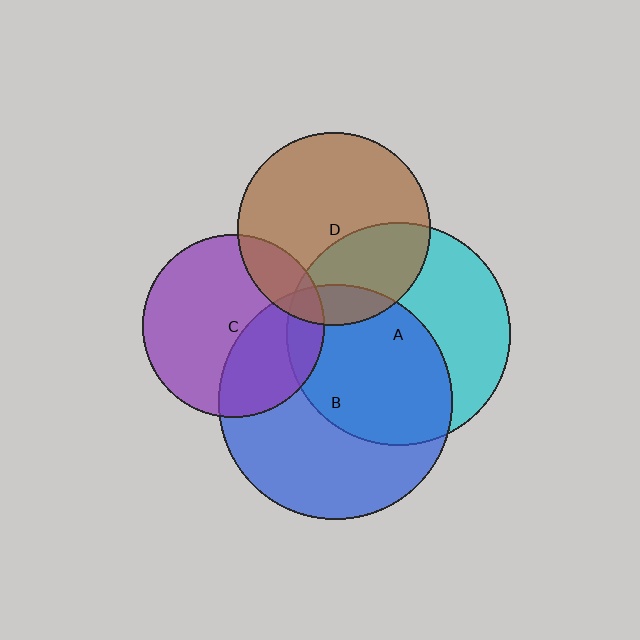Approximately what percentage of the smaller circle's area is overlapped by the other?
Approximately 10%.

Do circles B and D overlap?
Yes.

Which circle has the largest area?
Circle B (blue).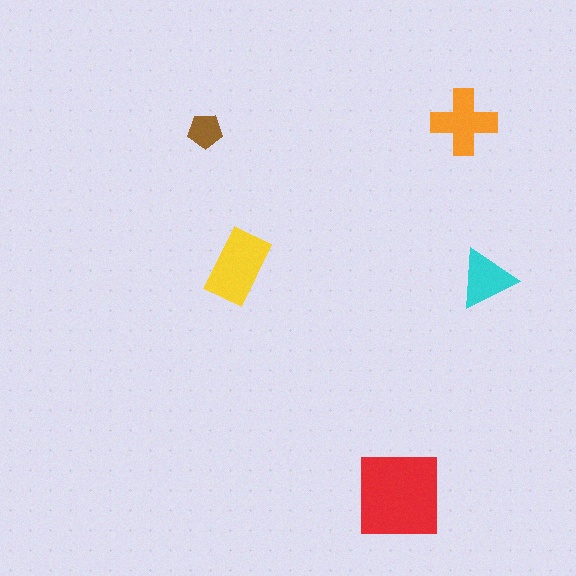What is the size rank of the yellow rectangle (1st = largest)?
2nd.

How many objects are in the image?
There are 5 objects in the image.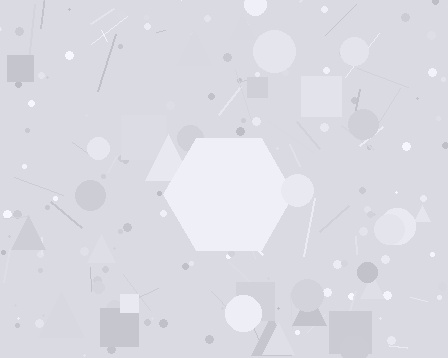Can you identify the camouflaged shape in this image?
The camouflaged shape is a hexagon.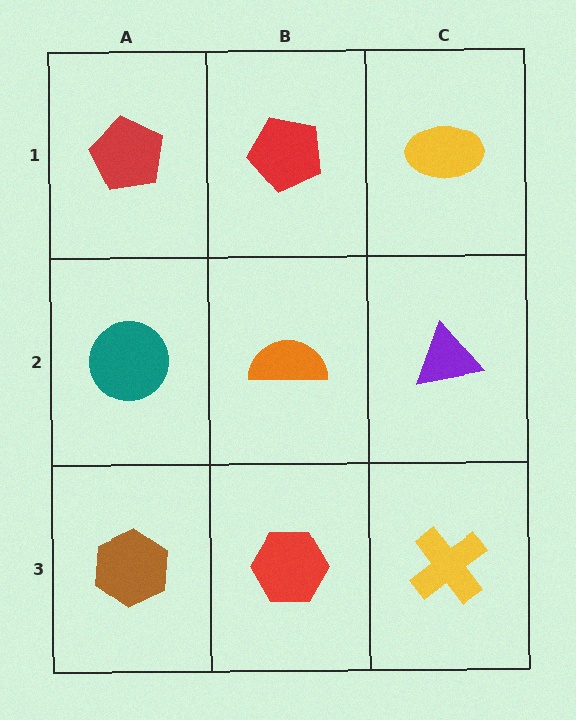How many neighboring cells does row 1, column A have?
2.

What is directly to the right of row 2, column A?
An orange semicircle.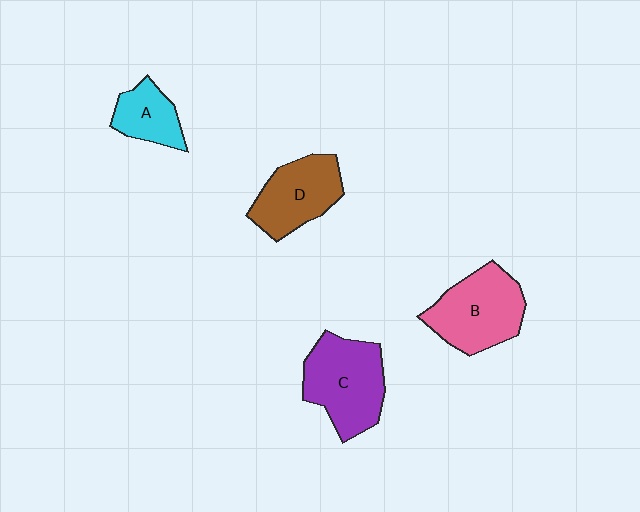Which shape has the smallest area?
Shape A (cyan).